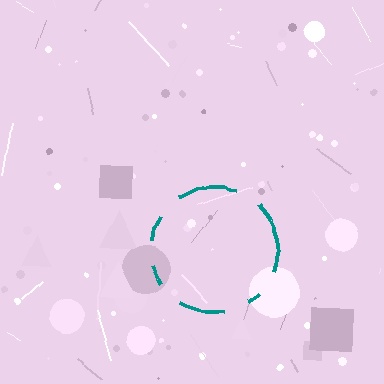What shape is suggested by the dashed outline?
The dashed outline suggests a circle.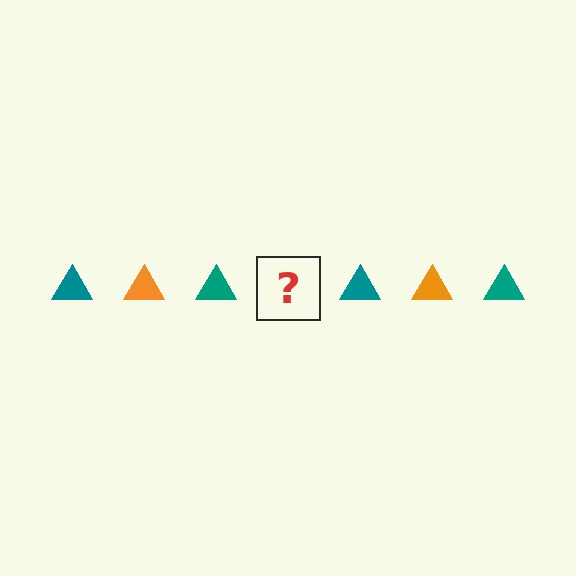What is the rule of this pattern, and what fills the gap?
The rule is that the pattern cycles through teal, orange triangles. The gap should be filled with an orange triangle.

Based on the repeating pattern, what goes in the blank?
The blank should be an orange triangle.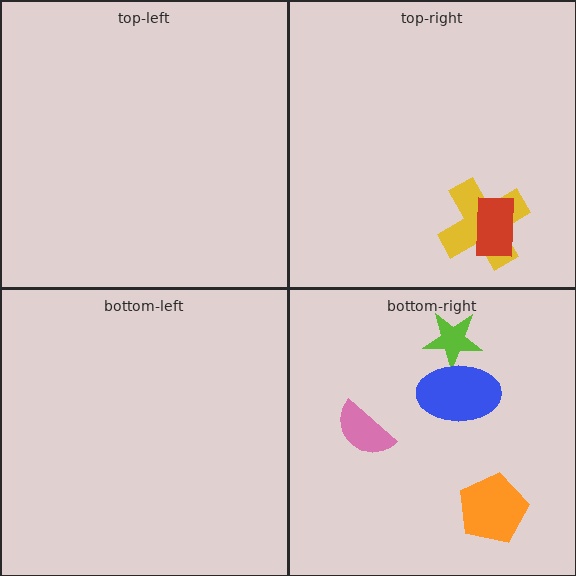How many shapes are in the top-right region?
2.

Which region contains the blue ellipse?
The bottom-right region.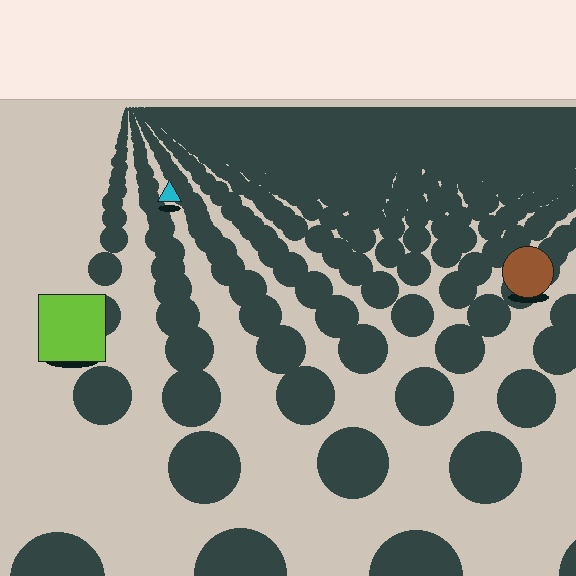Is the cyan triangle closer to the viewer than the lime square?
No. The lime square is closer — you can tell from the texture gradient: the ground texture is coarser near it.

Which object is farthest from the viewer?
The cyan triangle is farthest from the viewer. It appears smaller and the ground texture around it is denser.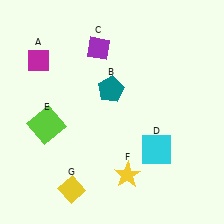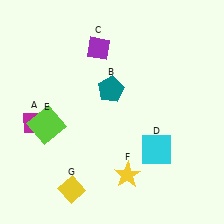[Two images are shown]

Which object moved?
The magenta diamond (A) moved down.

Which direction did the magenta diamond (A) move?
The magenta diamond (A) moved down.